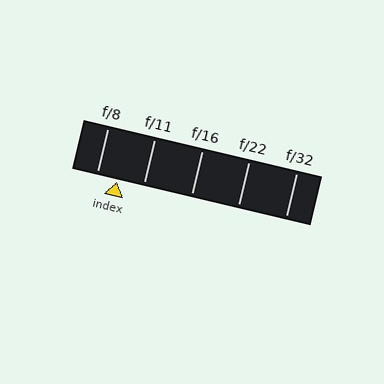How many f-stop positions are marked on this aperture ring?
There are 5 f-stop positions marked.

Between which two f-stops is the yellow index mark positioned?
The index mark is between f/8 and f/11.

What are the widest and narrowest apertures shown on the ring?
The widest aperture shown is f/8 and the narrowest is f/32.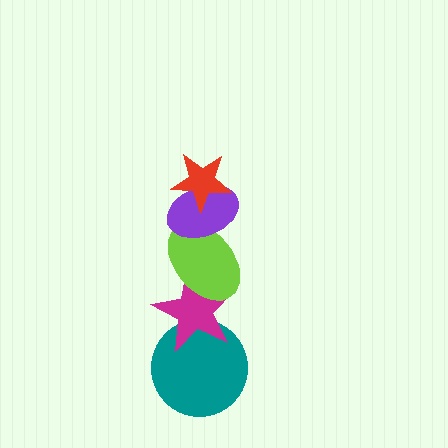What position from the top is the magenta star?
The magenta star is 4th from the top.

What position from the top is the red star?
The red star is 1st from the top.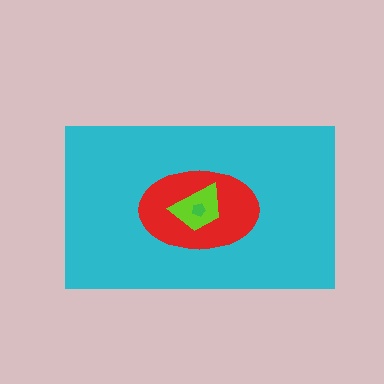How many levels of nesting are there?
4.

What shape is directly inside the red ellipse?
The lime trapezoid.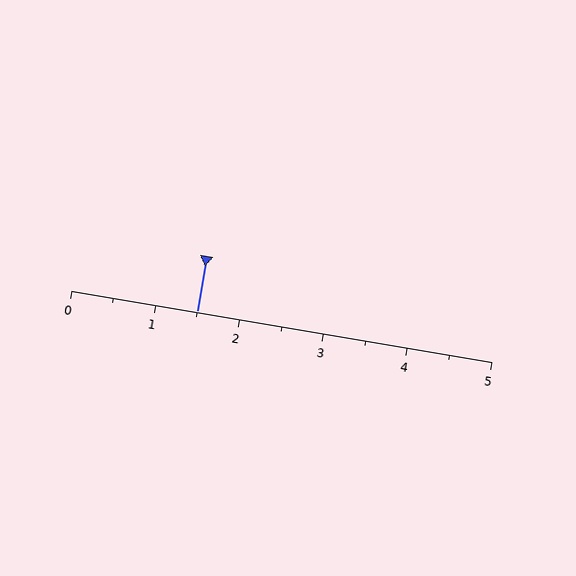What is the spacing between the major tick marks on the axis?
The major ticks are spaced 1 apart.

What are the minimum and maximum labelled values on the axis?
The axis runs from 0 to 5.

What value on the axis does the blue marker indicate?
The marker indicates approximately 1.5.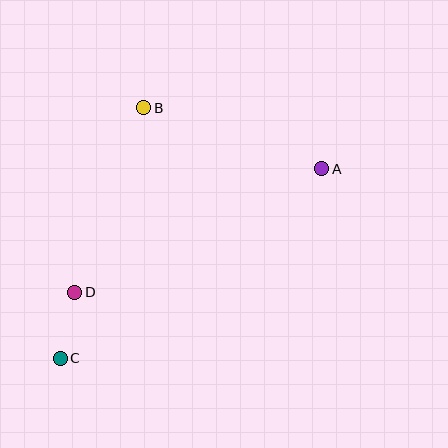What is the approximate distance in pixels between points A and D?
The distance between A and D is approximately 276 pixels.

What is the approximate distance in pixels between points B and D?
The distance between B and D is approximately 197 pixels.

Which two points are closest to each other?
Points C and D are closest to each other.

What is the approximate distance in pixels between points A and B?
The distance between A and B is approximately 189 pixels.